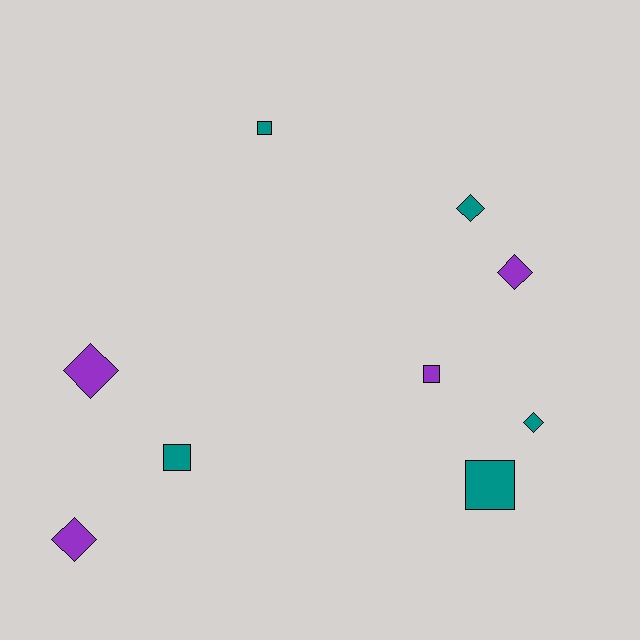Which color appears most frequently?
Teal, with 5 objects.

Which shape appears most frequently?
Diamond, with 5 objects.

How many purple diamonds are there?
There are 3 purple diamonds.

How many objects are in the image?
There are 9 objects.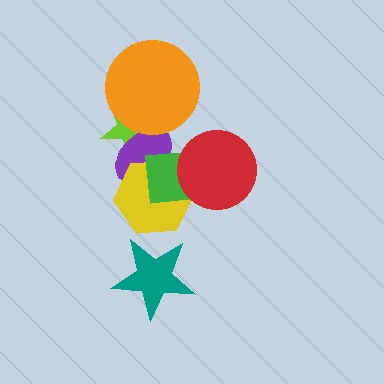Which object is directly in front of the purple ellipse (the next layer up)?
The orange circle is directly in front of the purple ellipse.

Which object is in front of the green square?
The red circle is in front of the green square.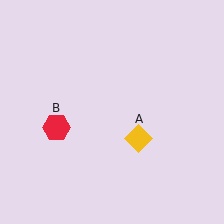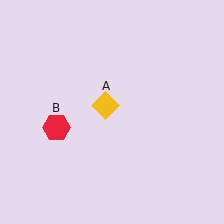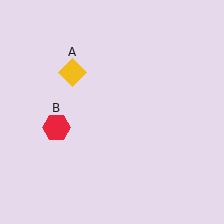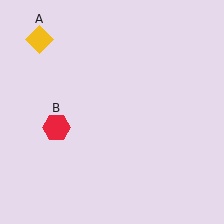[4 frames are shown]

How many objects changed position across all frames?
1 object changed position: yellow diamond (object A).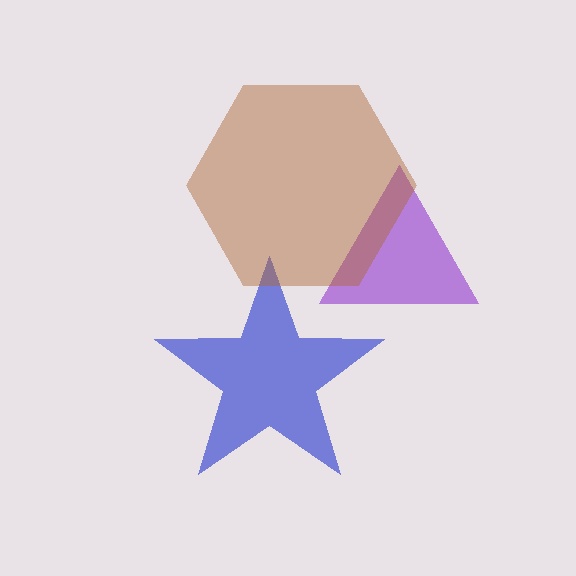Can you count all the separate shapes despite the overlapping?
Yes, there are 3 separate shapes.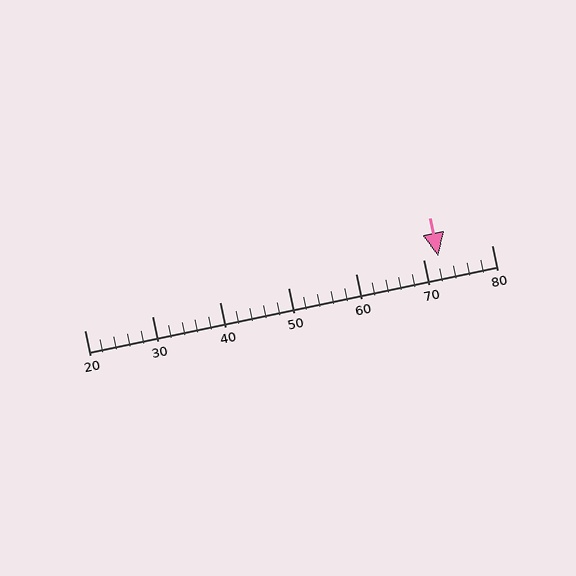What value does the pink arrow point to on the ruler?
The pink arrow points to approximately 72.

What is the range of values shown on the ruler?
The ruler shows values from 20 to 80.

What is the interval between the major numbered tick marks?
The major tick marks are spaced 10 units apart.